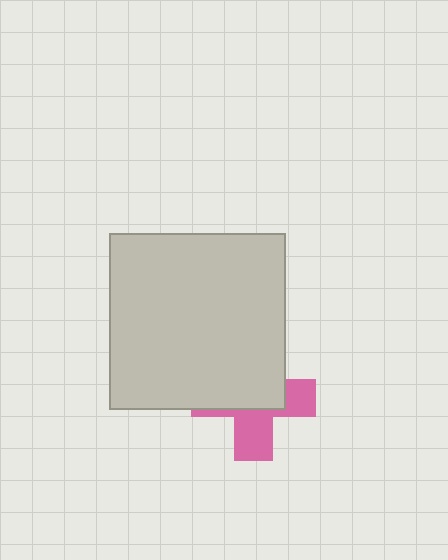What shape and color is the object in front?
The object in front is a light gray square.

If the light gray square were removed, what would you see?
You would see the complete pink cross.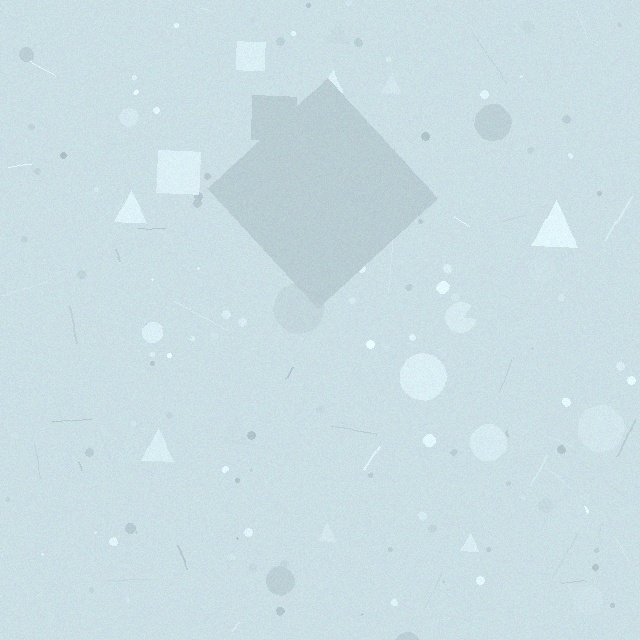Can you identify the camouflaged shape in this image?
The camouflaged shape is a diamond.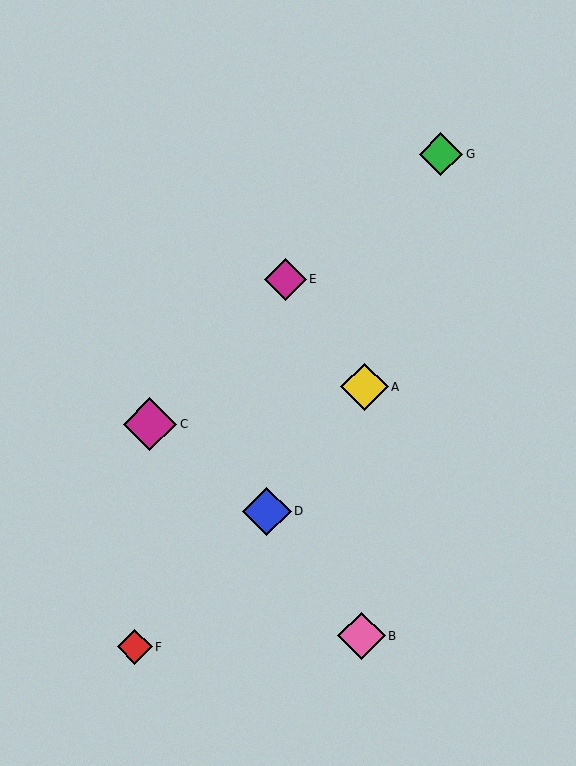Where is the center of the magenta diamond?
The center of the magenta diamond is at (285, 279).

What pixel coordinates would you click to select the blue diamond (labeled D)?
Click at (267, 511) to select the blue diamond D.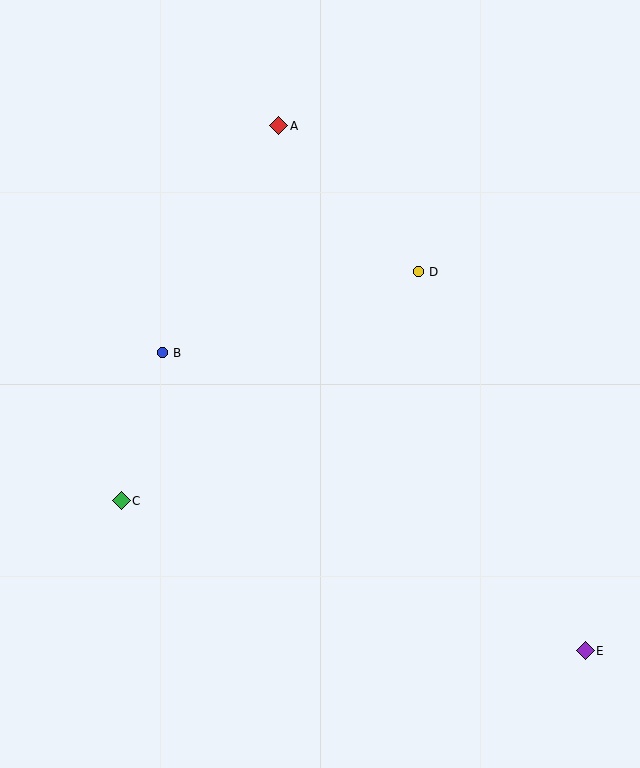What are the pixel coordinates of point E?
Point E is at (585, 651).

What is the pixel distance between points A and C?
The distance between A and C is 407 pixels.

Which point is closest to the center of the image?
Point D at (418, 272) is closest to the center.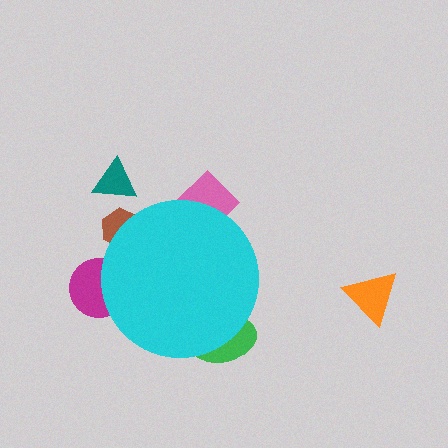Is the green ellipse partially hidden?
Yes, the green ellipse is partially hidden behind the cyan circle.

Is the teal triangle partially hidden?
No, the teal triangle is fully visible.